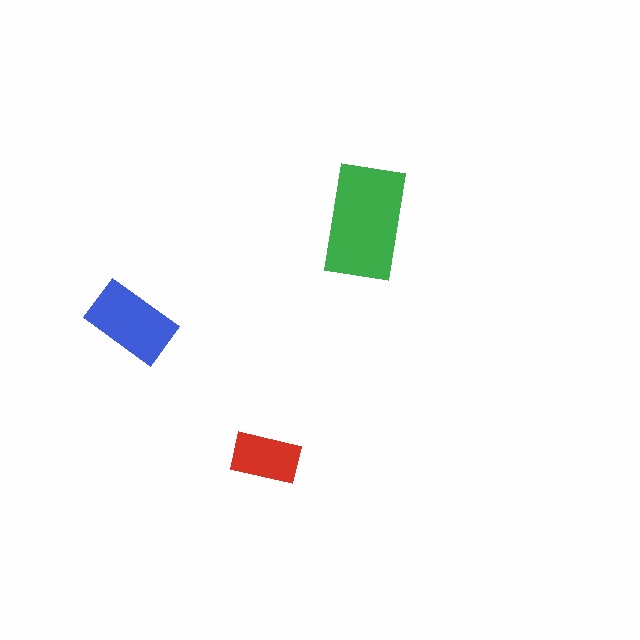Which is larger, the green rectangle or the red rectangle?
The green one.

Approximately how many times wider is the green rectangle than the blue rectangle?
About 1.5 times wider.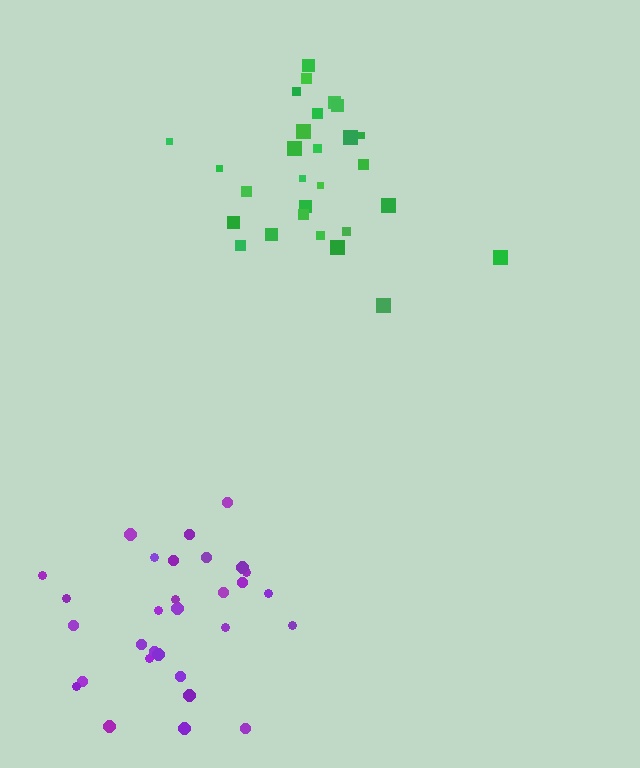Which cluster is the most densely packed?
Green.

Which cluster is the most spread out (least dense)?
Purple.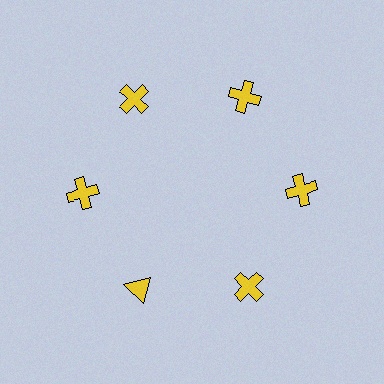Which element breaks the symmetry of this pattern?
The yellow triangle at roughly the 7 o'clock position breaks the symmetry. All other shapes are yellow crosses.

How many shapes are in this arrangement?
There are 6 shapes arranged in a ring pattern.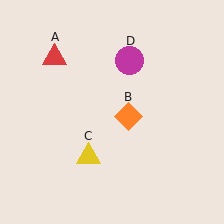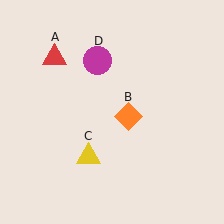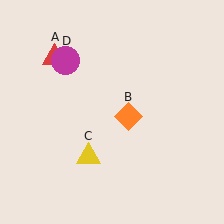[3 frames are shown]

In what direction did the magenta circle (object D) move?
The magenta circle (object D) moved left.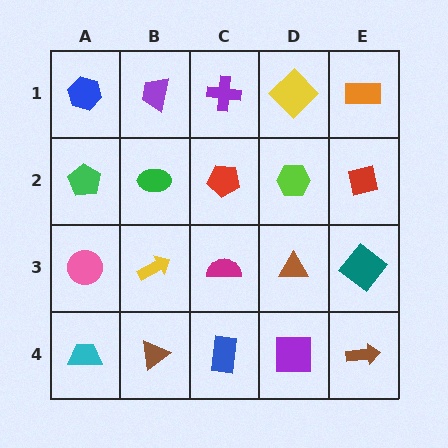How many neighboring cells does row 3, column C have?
4.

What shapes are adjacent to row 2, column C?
A purple cross (row 1, column C), a magenta semicircle (row 3, column C), a green ellipse (row 2, column B), a lime hexagon (row 2, column D).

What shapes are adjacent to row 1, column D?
A lime hexagon (row 2, column D), a purple cross (row 1, column C), an orange rectangle (row 1, column E).